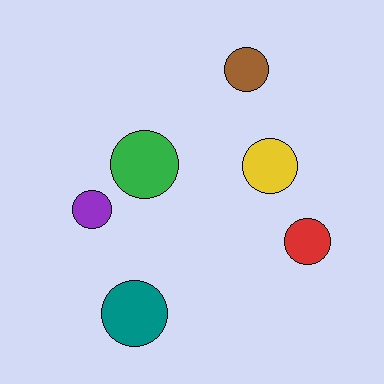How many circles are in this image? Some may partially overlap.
There are 6 circles.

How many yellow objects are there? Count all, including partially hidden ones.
There is 1 yellow object.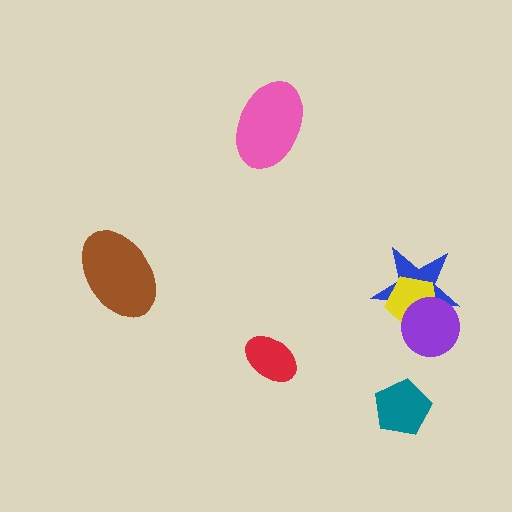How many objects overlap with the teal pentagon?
0 objects overlap with the teal pentagon.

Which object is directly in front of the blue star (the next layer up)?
The yellow pentagon is directly in front of the blue star.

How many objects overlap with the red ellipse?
0 objects overlap with the red ellipse.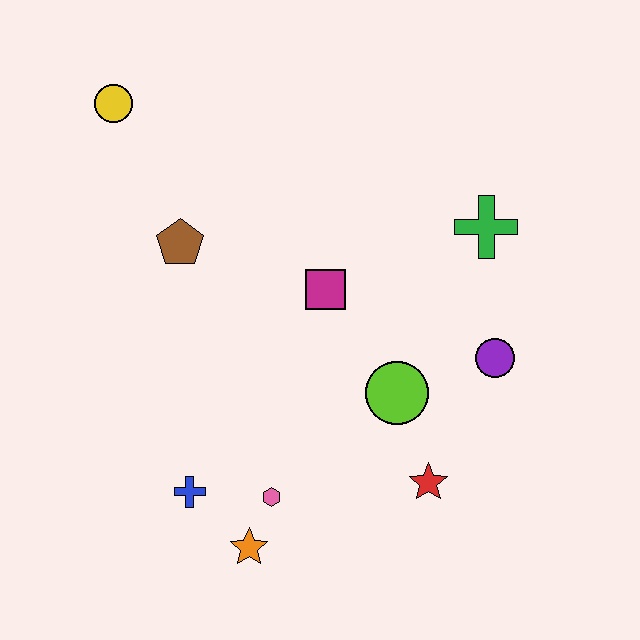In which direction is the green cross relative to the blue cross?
The green cross is to the right of the blue cross.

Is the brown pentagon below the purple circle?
No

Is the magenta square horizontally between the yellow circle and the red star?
Yes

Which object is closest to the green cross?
The purple circle is closest to the green cross.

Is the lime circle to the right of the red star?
No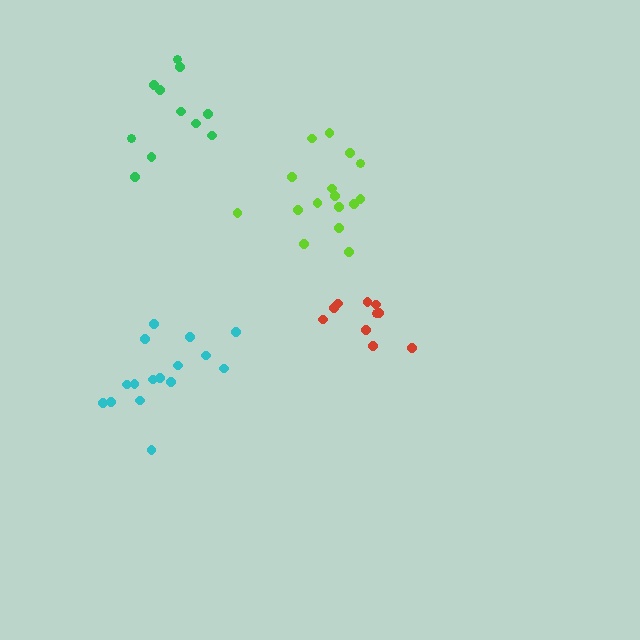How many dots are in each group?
Group 1: 16 dots, Group 2: 11 dots, Group 3: 16 dots, Group 4: 10 dots (53 total).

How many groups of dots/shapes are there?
There are 4 groups.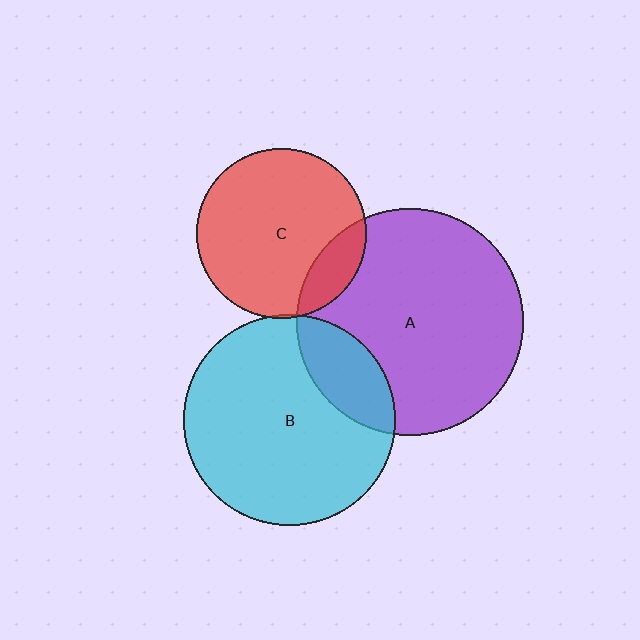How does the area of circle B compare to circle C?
Approximately 1.6 times.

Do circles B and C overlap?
Yes.